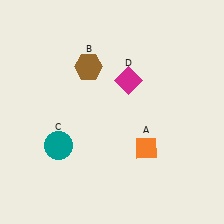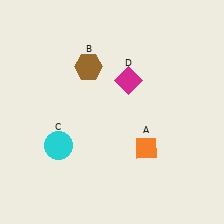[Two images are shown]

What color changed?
The circle (C) changed from teal in Image 1 to cyan in Image 2.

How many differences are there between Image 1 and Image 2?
There is 1 difference between the two images.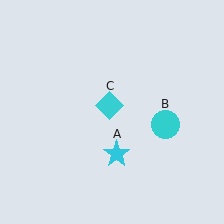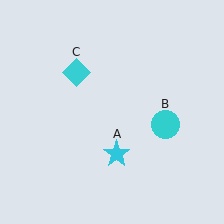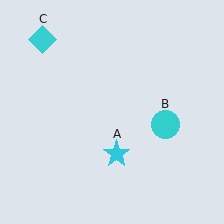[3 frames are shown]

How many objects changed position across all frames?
1 object changed position: cyan diamond (object C).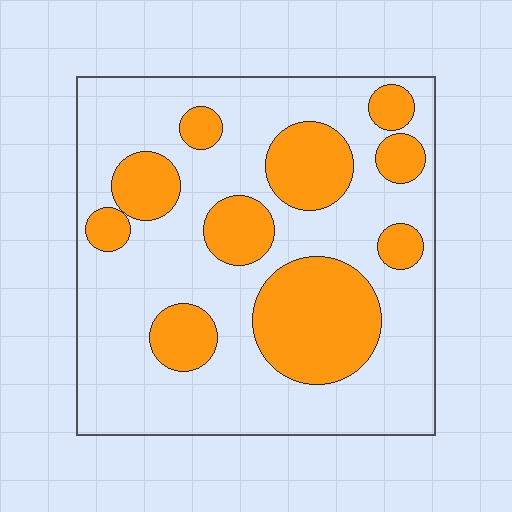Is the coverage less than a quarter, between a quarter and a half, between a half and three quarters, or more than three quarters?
Between a quarter and a half.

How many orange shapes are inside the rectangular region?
10.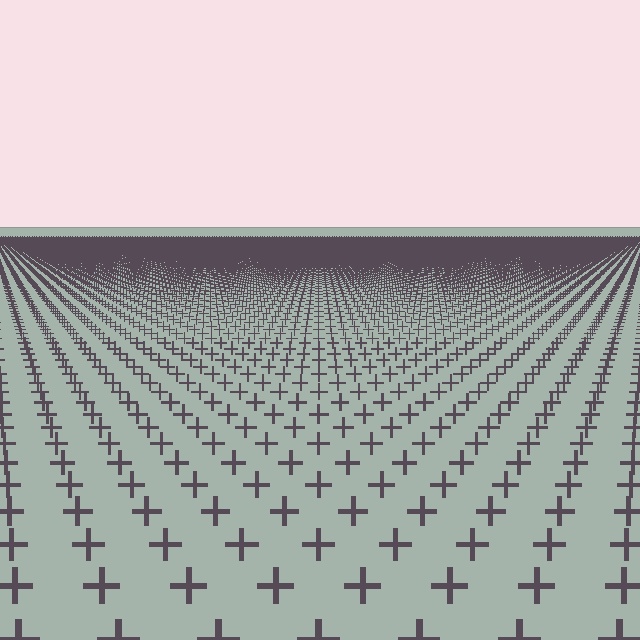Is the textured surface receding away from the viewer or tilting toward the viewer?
The surface is receding away from the viewer. Texture elements get smaller and denser toward the top.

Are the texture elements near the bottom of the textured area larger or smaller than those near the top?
Larger. Near the bottom, elements are closer to the viewer and appear at a bigger on-screen size.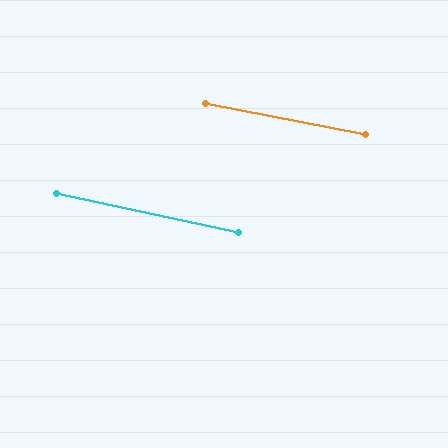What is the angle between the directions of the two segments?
Approximately 1 degree.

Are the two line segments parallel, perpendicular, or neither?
Parallel — their directions differ by only 1.2°.